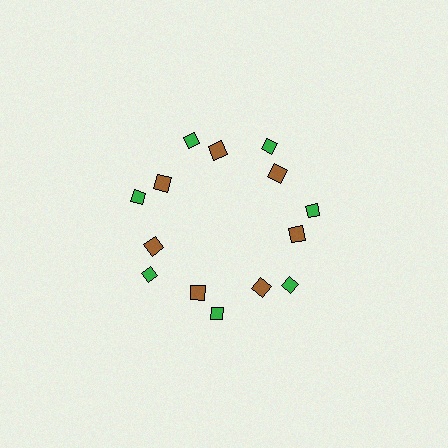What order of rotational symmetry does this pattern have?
This pattern has 7-fold rotational symmetry.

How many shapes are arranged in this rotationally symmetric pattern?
There are 14 shapes, arranged in 7 groups of 2.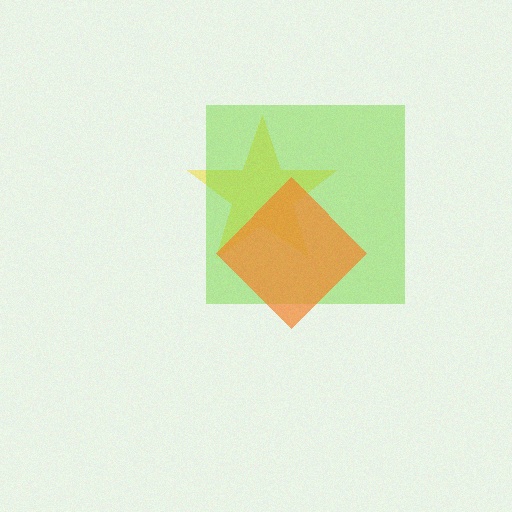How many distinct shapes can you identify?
There are 3 distinct shapes: a yellow star, a lime square, an orange diamond.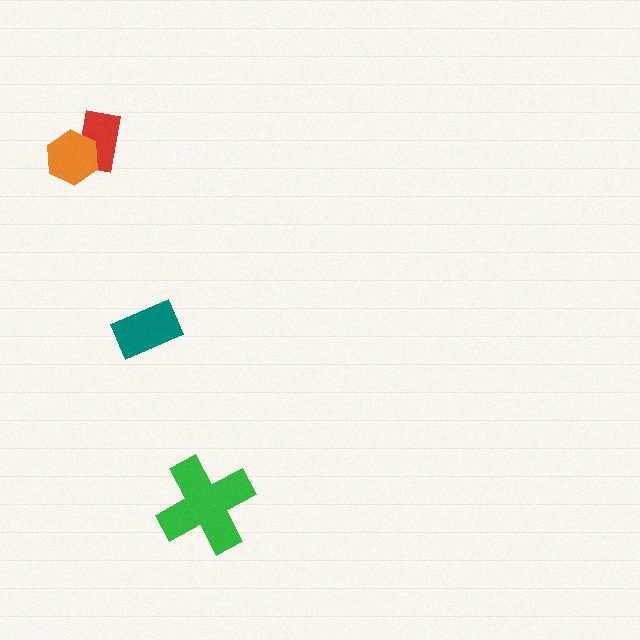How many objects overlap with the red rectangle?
1 object overlaps with the red rectangle.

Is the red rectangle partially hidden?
Yes, it is partially covered by another shape.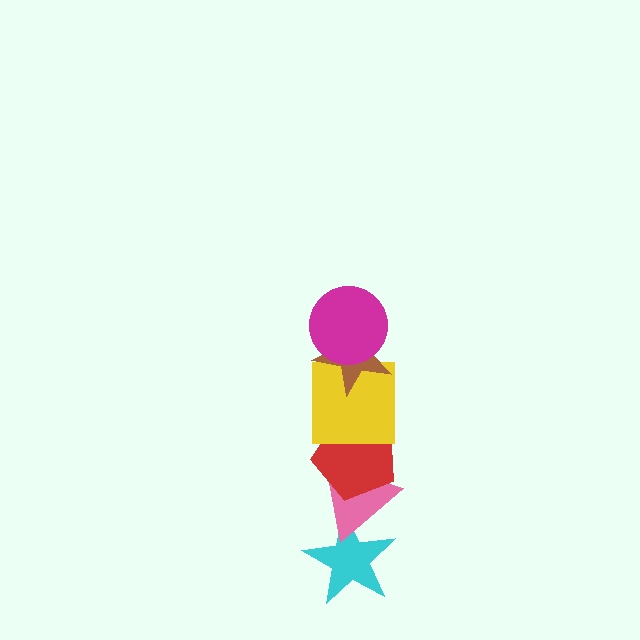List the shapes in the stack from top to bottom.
From top to bottom: the magenta circle, the brown star, the yellow square, the red pentagon, the pink triangle, the cyan star.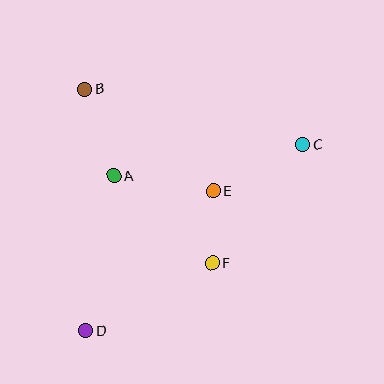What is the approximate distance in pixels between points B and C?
The distance between B and C is approximately 225 pixels.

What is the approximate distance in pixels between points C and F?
The distance between C and F is approximately 149 pixels.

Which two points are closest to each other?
Points E and F are closest to each other.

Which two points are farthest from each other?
Points C and D are farthest from each other.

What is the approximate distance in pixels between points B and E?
The distance between B and E is approximately 164 pixels.